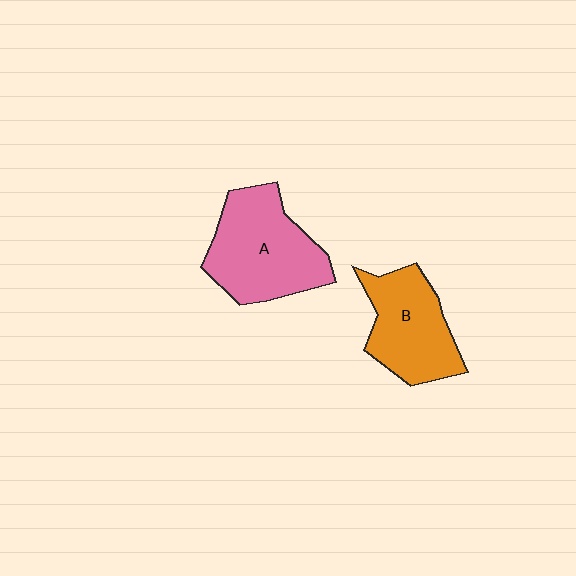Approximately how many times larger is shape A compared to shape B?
Approximately 1.2 times.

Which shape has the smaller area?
Shape B (orange).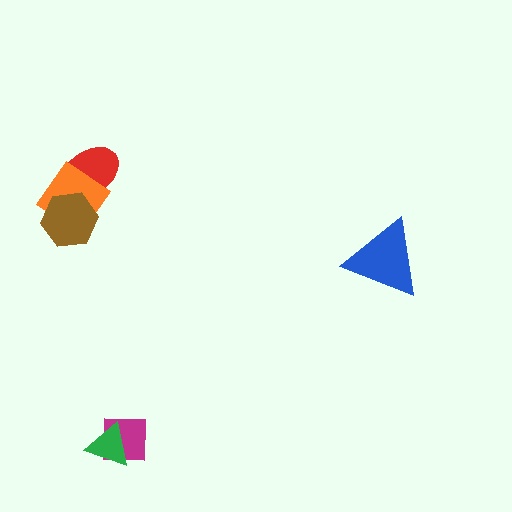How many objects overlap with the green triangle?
1 object overlaps with the green triangle.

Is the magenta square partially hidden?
Yes, it is partially covered by another shape.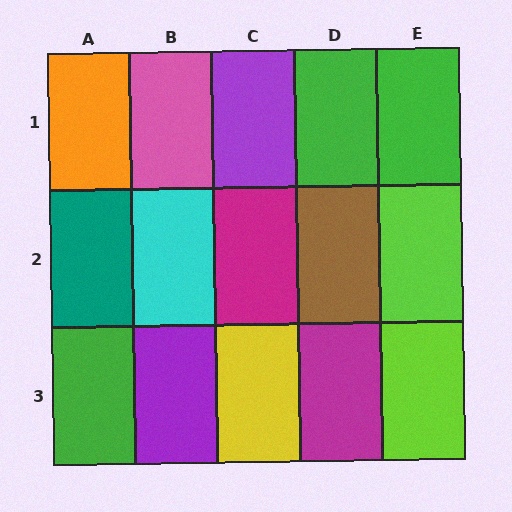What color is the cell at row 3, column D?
Magenta.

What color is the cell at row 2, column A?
Teal.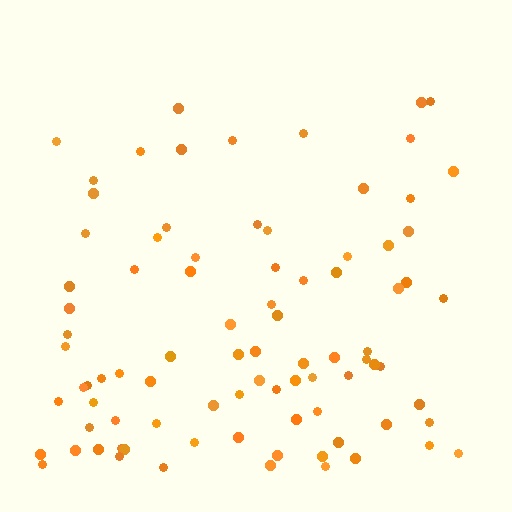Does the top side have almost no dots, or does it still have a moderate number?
Still a moderate number, just noticeably fewer than the bottom.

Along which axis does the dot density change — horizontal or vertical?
Vertical.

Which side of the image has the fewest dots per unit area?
The top.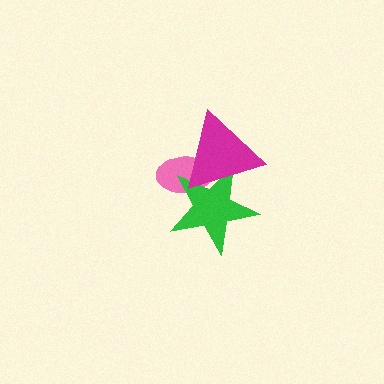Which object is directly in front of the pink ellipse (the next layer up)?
The green star is directly in front of the pink ellipse.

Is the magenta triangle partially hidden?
No, no other shape covers it.